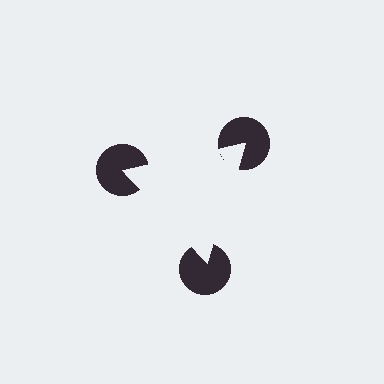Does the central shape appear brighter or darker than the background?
It typically appears slightly brighter than the background, even though no actual brightness change is drawn.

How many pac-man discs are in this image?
There are 3 — one at each vertex of the illusory triangle.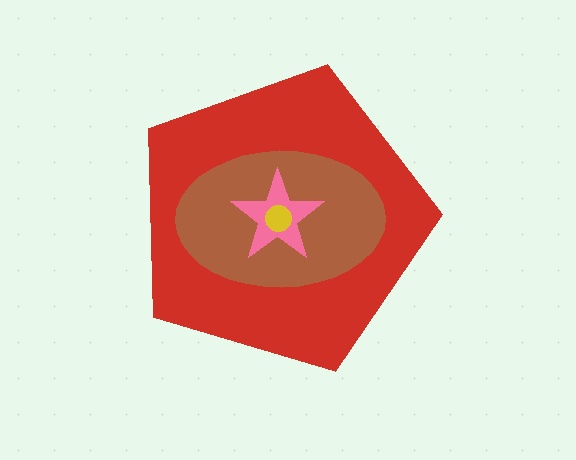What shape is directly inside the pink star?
The yellow circle.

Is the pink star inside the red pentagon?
Yes.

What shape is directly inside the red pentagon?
The brown ellipse.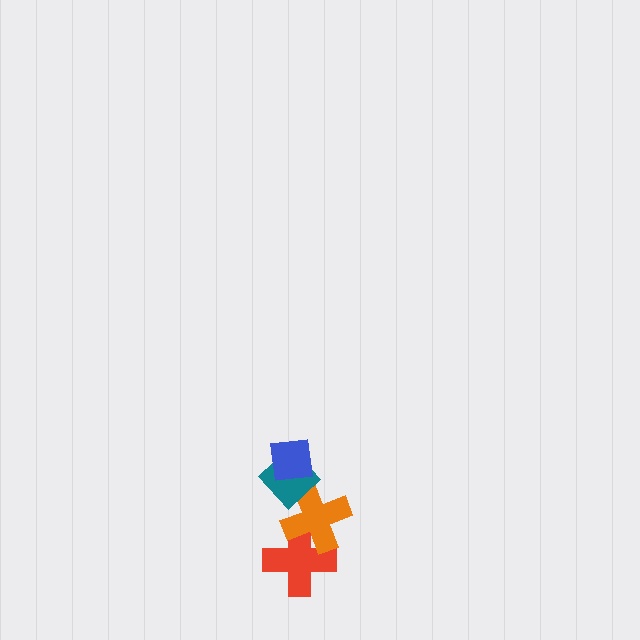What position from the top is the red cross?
The red cross is 4th from the top.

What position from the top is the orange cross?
The orange cross is 3rd from the top.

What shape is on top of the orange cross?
The teal diamond is on top of the orange cross.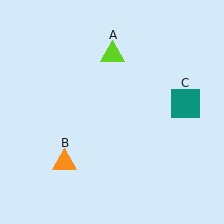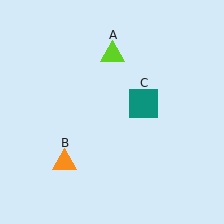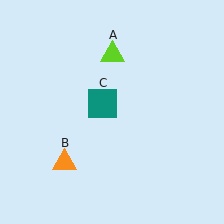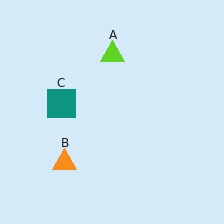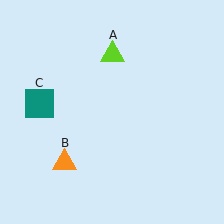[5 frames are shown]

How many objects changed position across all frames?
1 object changed position: teal square (object C).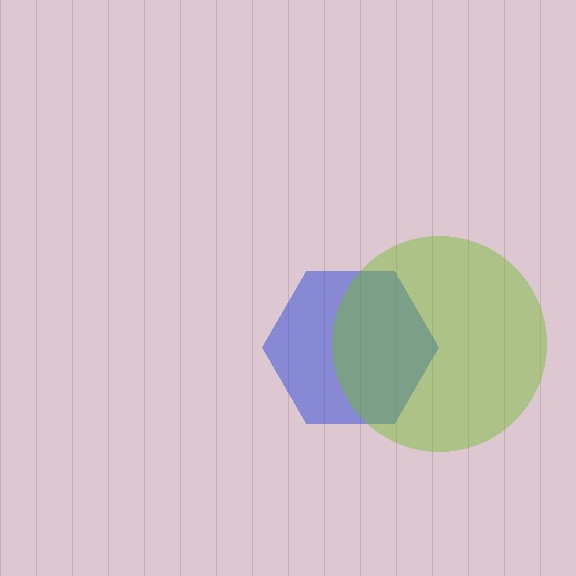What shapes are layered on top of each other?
The layered shapes are: a blue hexagon, a lime circle.